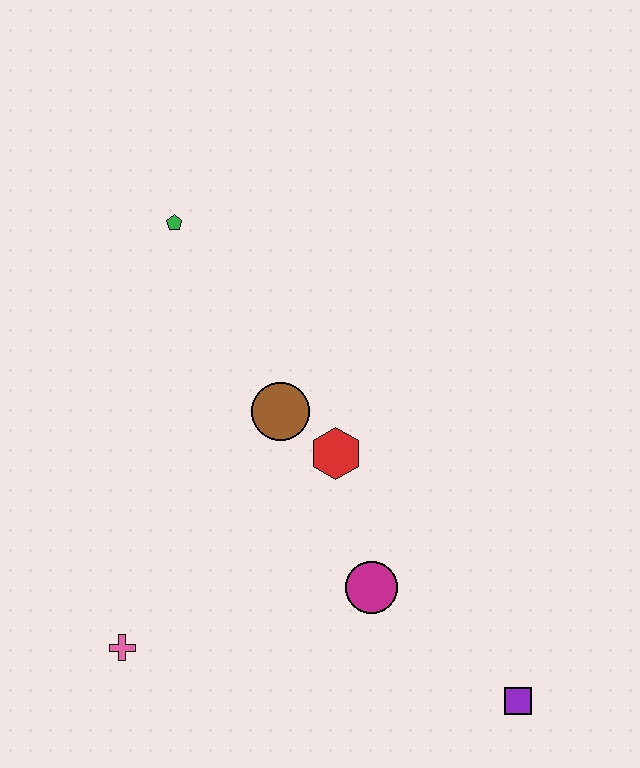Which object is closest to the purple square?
The magenta circle is closest to the purple square.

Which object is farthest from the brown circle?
The purple square is farthest from the brown circle.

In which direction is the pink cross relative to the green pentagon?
The pink cross is below the green pentagon.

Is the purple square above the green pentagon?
No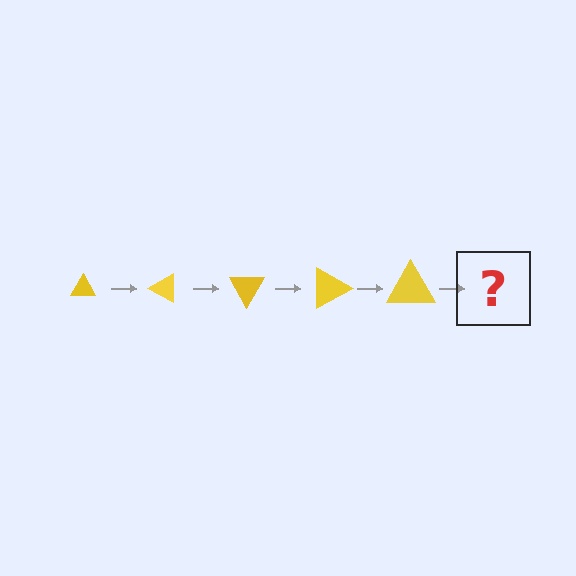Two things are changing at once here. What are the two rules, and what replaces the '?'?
The two rules are that the triangle grows larger each step and it rotates 30 degrees each step. The '?' should be a triangle, larger than the previous one and rotated 150 degrees from the start.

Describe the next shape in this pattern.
It should be a triangle, larger than the previous one and rotated 150 degrees from the start.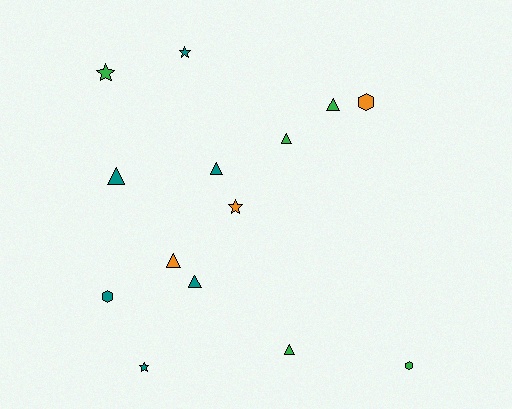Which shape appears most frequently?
Triangle, with 7 objects.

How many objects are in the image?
There are 14 objects.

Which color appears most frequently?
Teal, with 6 objects.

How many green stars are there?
There is 1 green star.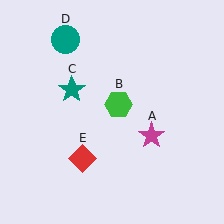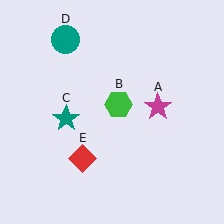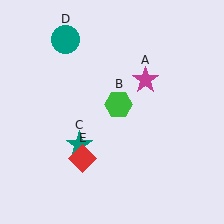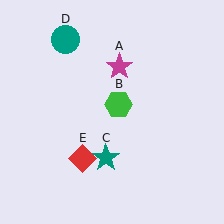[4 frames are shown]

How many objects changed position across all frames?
2 objects changed position: magenta star (object A), teal star (object C).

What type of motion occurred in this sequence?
The magenta star (object A), teal star (object C) rotated counterclockwise around the center of the scene.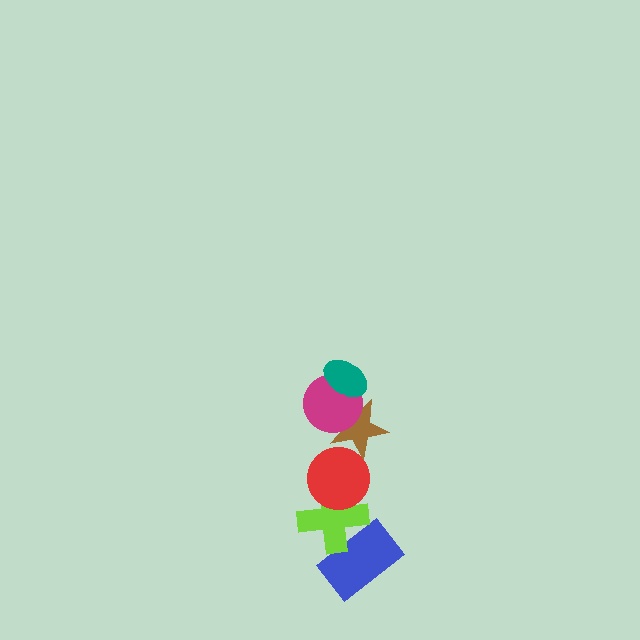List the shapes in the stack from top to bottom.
From top to bottom: the teal ellipse, the magenta circle, the brown star, the red circle, the lime cross, the blue rectangle.